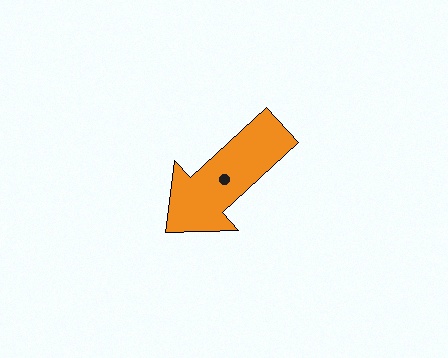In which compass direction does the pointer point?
Southwest.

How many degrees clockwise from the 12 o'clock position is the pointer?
Approximately 227 degrees.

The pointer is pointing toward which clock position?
Roughly 8 o'clock.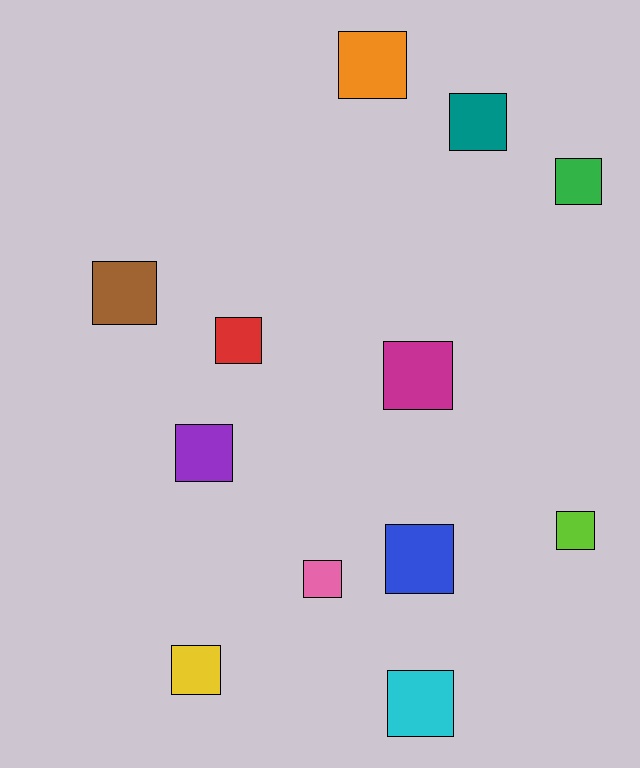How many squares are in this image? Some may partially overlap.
There are 12 squares.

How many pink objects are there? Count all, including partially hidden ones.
There is 1 pink object.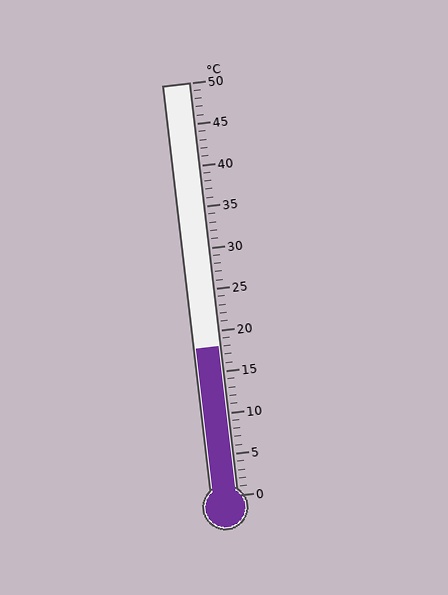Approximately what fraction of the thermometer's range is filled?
The thermometer is filled to approximately 35% of its range.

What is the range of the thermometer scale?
The thermometer scale ranges from 0°C to 50°C.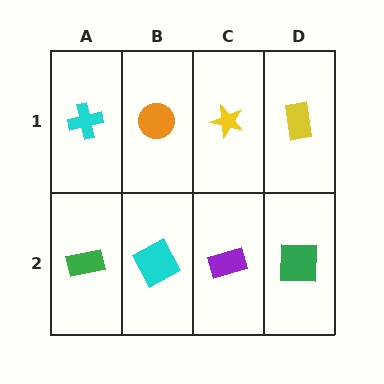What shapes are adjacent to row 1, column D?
A green square (row 2, column D), a yellow star (row 1, column C).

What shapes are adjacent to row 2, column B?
An orange circle (row 1, column B), a green rectangle (row 2, column A), a purple rectangle (row 2, column C).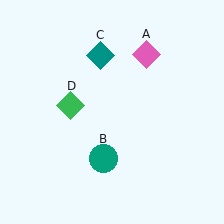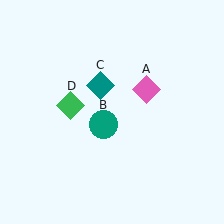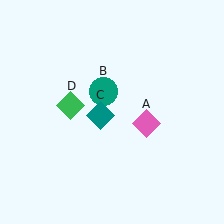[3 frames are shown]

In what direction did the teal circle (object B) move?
The teal circle (object B) moved up.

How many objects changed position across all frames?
3 objects changed position: pink diamond (object A), teal circle (object B), teal diamond (object C).